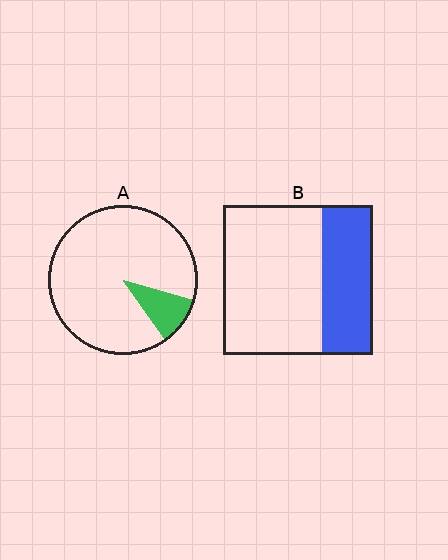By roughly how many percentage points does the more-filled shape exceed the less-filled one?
By roughly 25 percentage points (B over A).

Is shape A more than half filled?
No.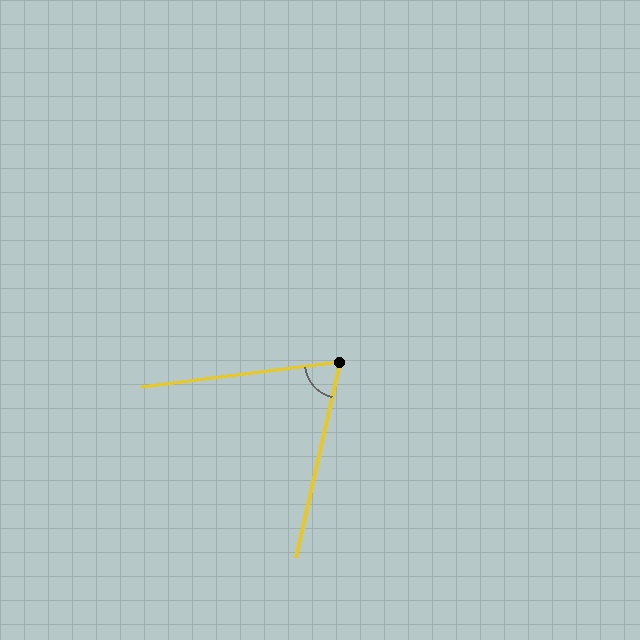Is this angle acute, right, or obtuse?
It is acute.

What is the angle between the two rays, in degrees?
Approximately 70 degrees.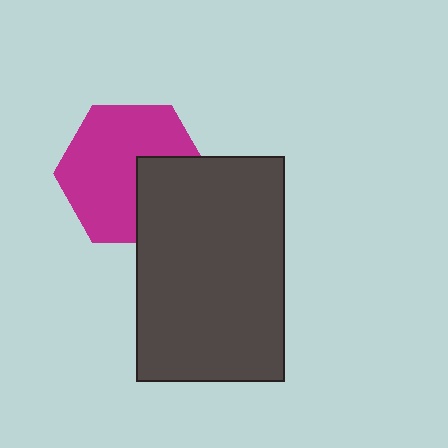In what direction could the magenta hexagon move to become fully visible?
The magenta hexagon could move toward the upper-left. That would shift it out from behind the dark gray rectangle entirely.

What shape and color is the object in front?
The object in front is a dark gray rectangle.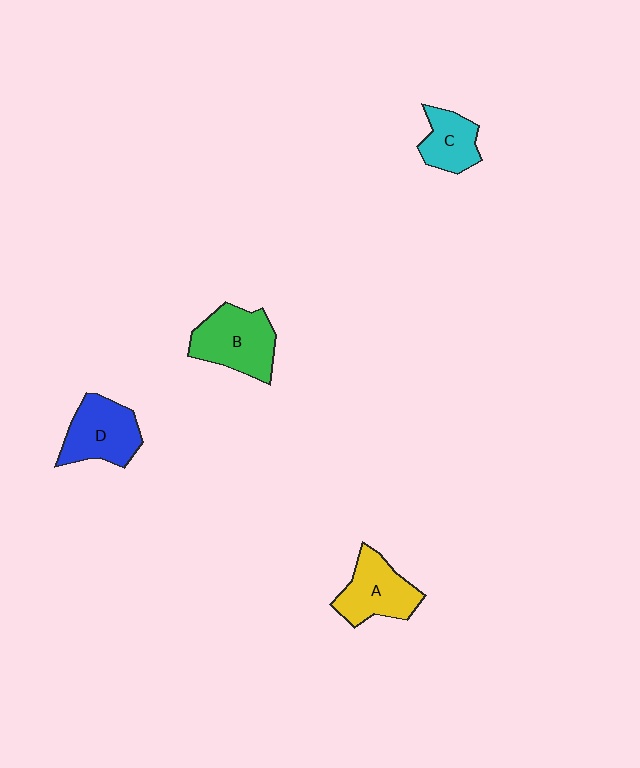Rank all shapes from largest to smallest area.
From largest to smallest: B (green), D (blue), A (yellow), C (cyan).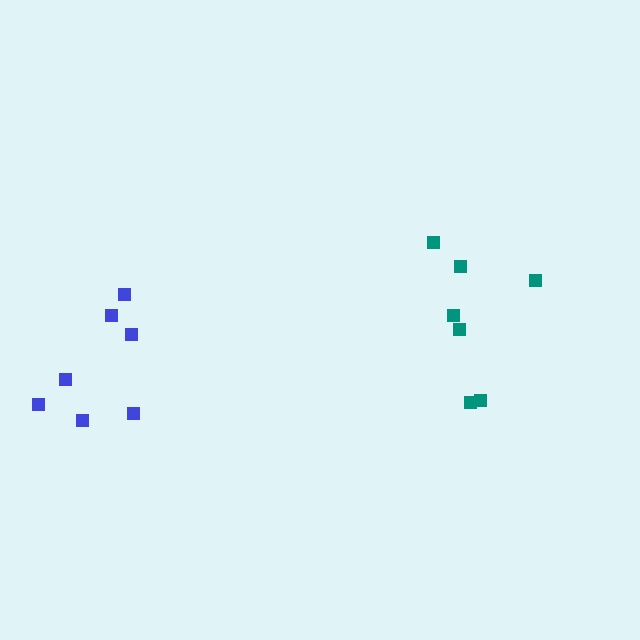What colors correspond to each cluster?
The clusters are colored: blue, teal.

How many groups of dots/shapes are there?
There are 2 groups.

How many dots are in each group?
Group 1: 7 dots, Group 2: 7 dots (14 total).